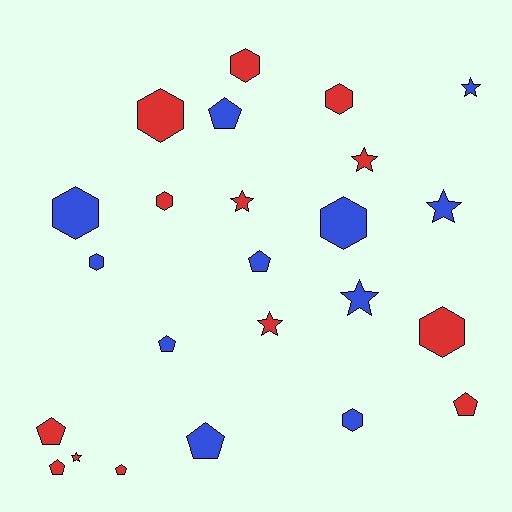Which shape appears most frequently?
Hexagon, with 9 objects.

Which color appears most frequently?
Red, with 13 objects.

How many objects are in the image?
There are 24 objects.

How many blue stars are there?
There are 3 blue stars.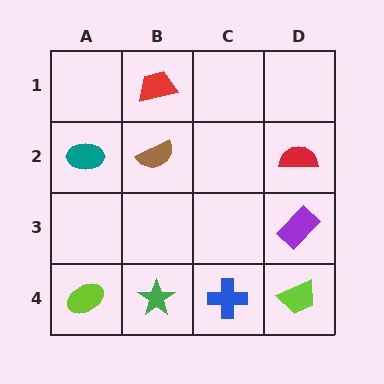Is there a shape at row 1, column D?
No, that cell is empty.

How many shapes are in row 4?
4 shapes.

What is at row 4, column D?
A lime trapezoid.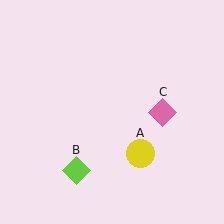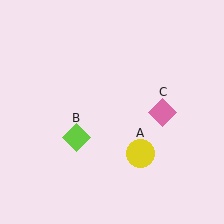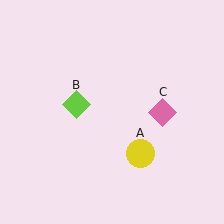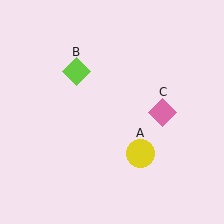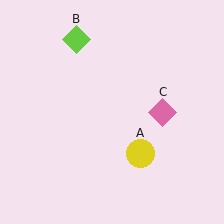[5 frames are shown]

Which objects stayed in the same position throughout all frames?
Yellow circle (object A) and pink diamond (object C) remained stationary.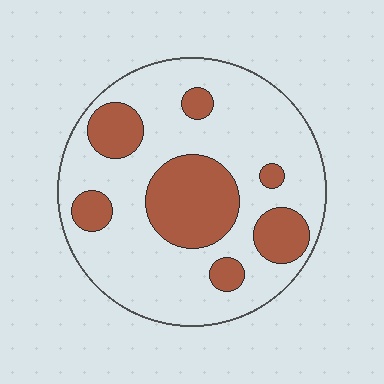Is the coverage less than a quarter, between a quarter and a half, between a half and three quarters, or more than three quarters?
Between a quarter and a half.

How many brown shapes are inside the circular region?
7.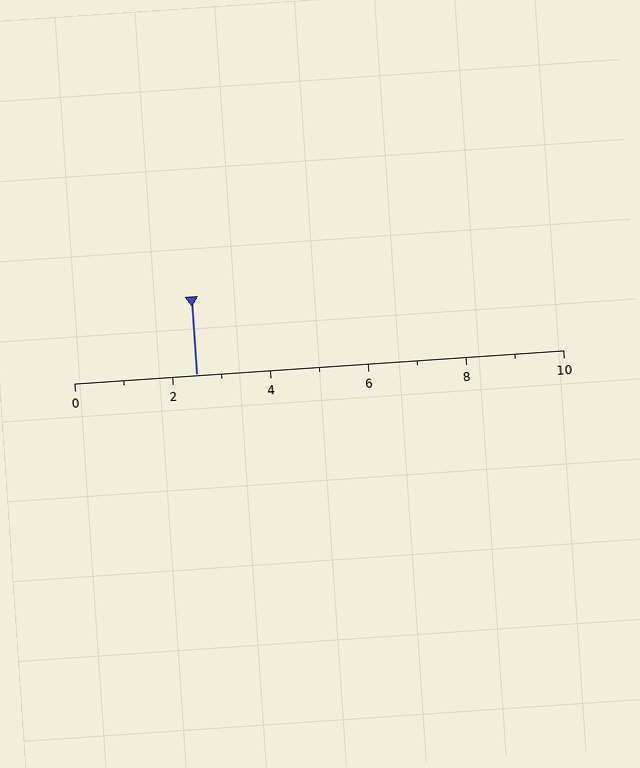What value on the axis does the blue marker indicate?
The marker indicates approximately 2.5.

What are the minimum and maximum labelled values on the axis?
The axis runs from 0 to 10.